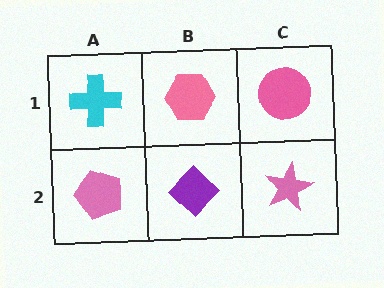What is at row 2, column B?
A purple diamond.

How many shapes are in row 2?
3 shapes.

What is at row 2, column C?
A pink star.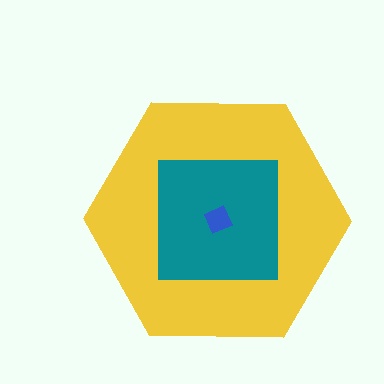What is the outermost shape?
The yellow hexagon.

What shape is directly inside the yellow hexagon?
The teal square.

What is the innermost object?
The blue diamond.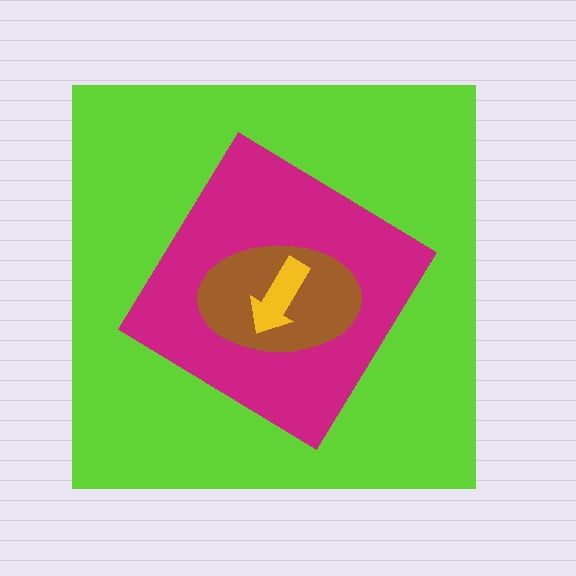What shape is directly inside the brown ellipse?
The yellow arrow.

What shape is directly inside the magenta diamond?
The brown ellipse.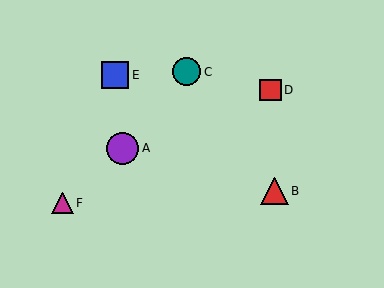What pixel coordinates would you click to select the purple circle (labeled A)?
Click at (123, 148) to select the purple circle A.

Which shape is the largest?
The purple circle (labeled A) is the largest.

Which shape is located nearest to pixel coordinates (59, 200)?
The magenta triangle (labeled F) at (63, 203) is nearest to that location.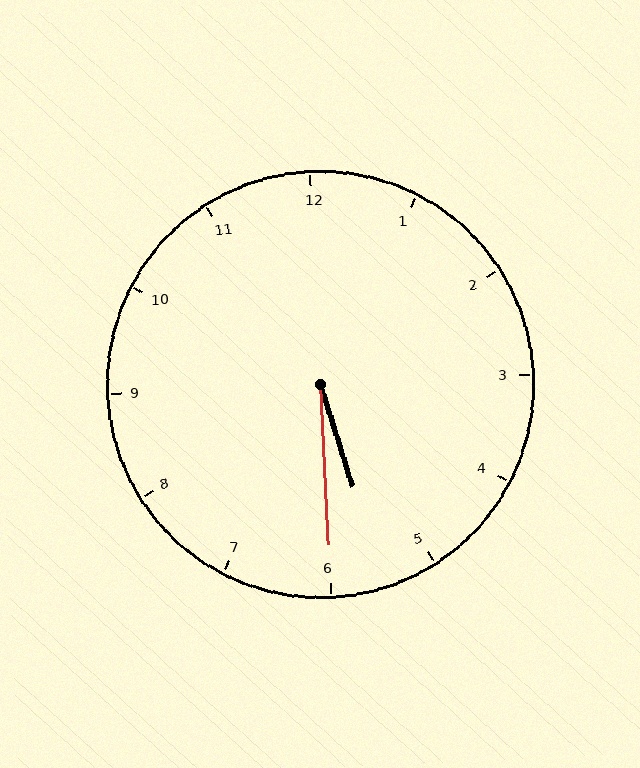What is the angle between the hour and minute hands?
Approximately 15 degrees.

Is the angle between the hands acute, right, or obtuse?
It is acute.